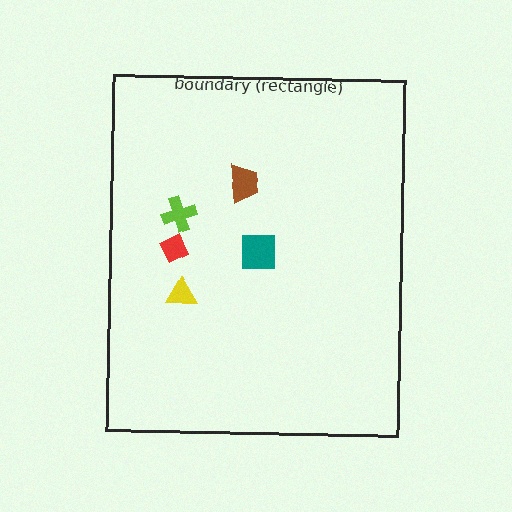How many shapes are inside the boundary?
5 inside, 0 outside.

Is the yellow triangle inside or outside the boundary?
Inside.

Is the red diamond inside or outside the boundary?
Inside.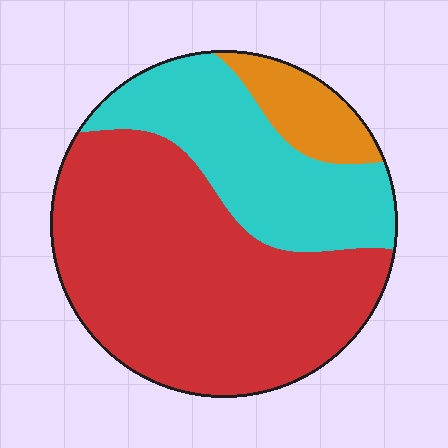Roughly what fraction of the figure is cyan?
Cyan covers 30% of the figure.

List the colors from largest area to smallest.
From largest to smallest: red, cyan, orange.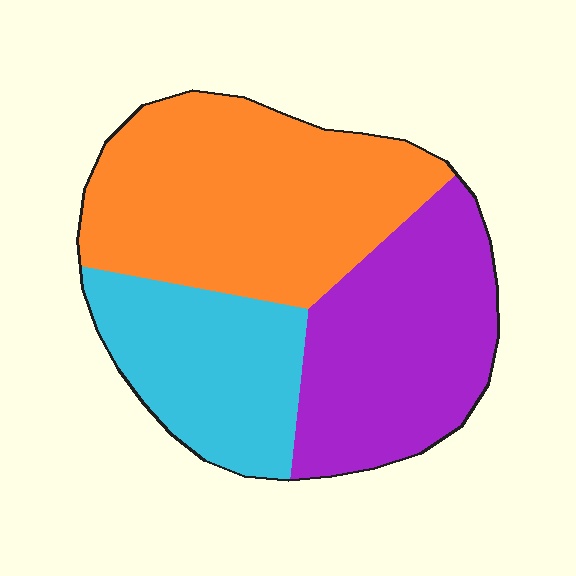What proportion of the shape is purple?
Purple takes up about one third (1/3) of the shape.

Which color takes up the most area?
Orange, at roughly 45%.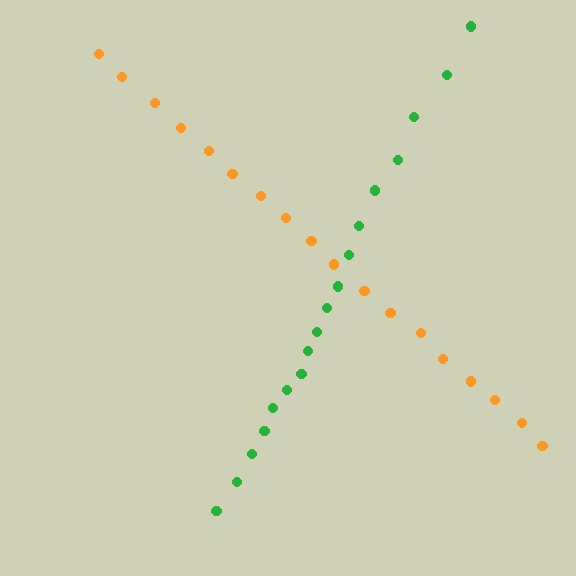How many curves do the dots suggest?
There are 2 distinct paths.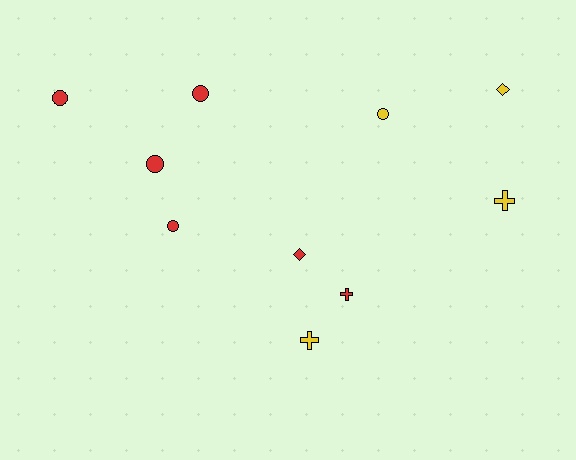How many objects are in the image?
There are 10 objects.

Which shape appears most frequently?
Circle, with 5 objects.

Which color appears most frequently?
Red, with 6 objects.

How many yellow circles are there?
There is 1 yellow circle.